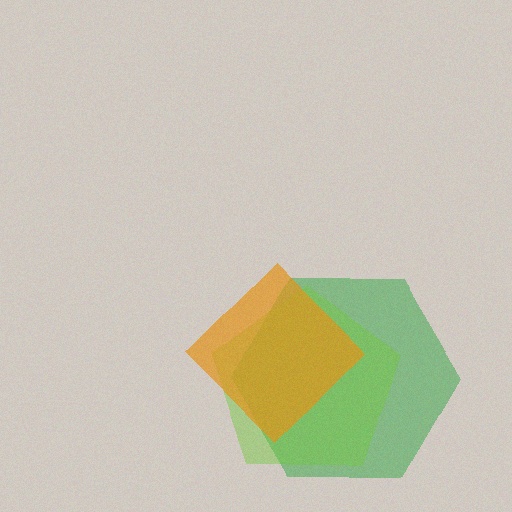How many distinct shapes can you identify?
There are 3 distinct shapes: a green hexagon, a lime pentagon, an orange diamond.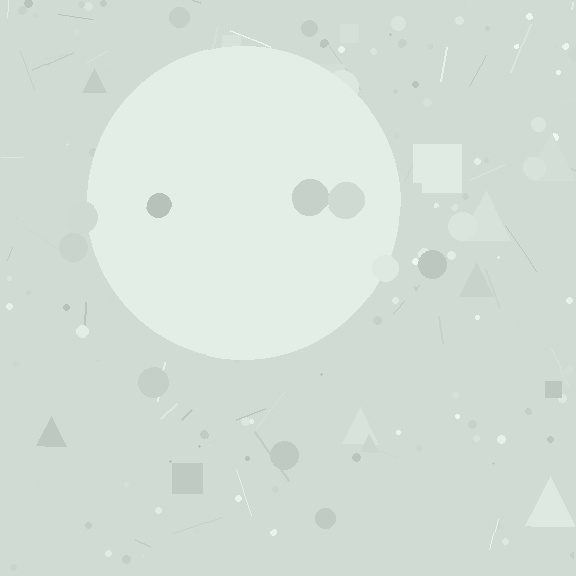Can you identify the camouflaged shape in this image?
The camouflaged shape is a circle.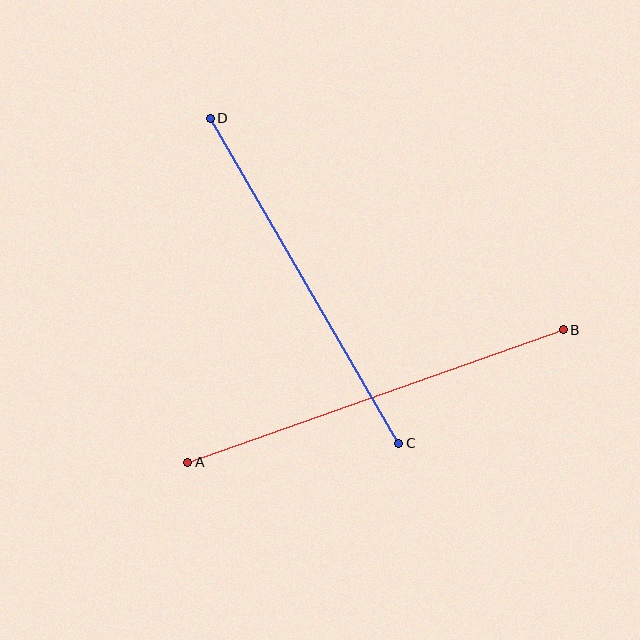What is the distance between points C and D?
The distance is approximately 376 pixels.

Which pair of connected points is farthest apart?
Points A and B are farthest apart.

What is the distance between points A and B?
The distance is approximately 398 pixels.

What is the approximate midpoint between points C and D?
The midpoint is at approximately (305, 281) pixels.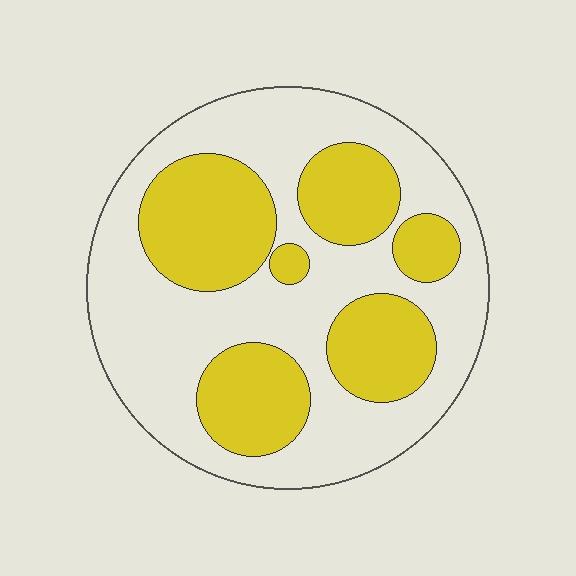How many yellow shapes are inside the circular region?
6.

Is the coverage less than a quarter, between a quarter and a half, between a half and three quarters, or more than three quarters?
Between a quarter and a half.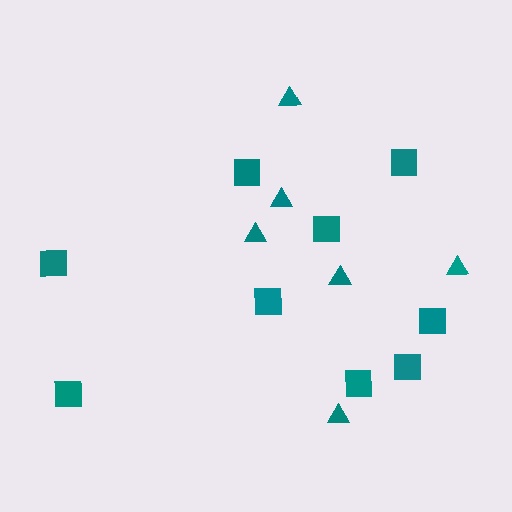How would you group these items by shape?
There are 2 groups: one group of squares (9) and one group of triangles (6).